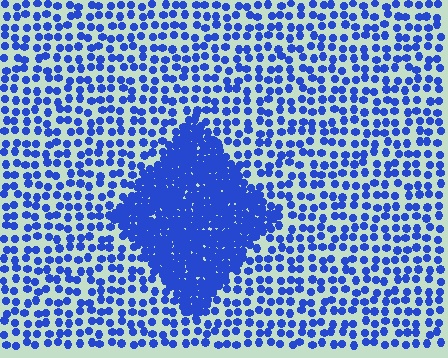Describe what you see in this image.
The image contains small blue elements arranged at two different densities. A diamond-shaped region is visible where the elements are more densely packed than the surrounding area.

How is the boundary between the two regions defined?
The boundary is defined by a change in element density (approximately 2.9x ratio). All elements are the same color, size, and shape.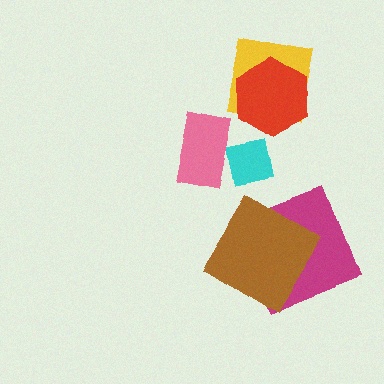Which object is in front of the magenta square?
The brown diamond is in front of the magenta square.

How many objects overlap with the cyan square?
1 object overlaps with the cyan square.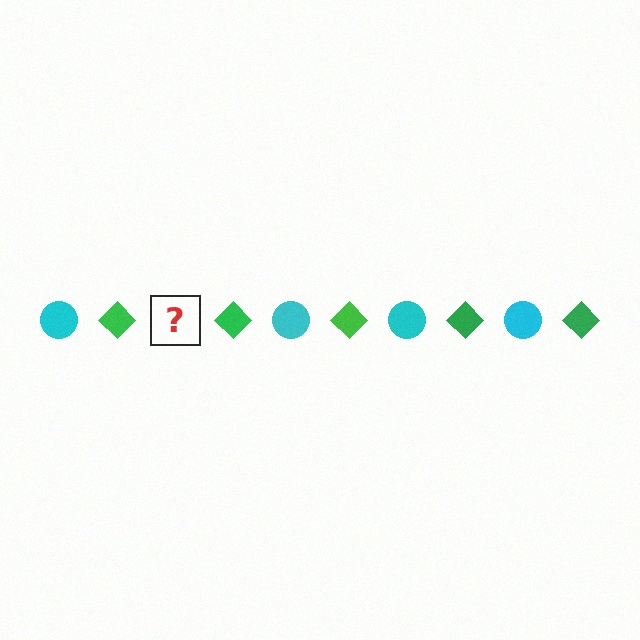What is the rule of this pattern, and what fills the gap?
The rule is that the pattern alternates between cyan circle and green diamond. The gap should be filled with a cyan circle.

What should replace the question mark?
The question mark should be replaced with a cyan circle.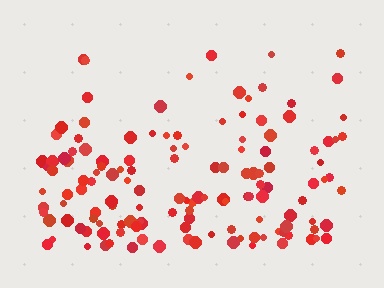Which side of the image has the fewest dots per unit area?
The top.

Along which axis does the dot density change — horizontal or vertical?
Vertical.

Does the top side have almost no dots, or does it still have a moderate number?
Still a moderate number, just noticeably fewer than the bottom.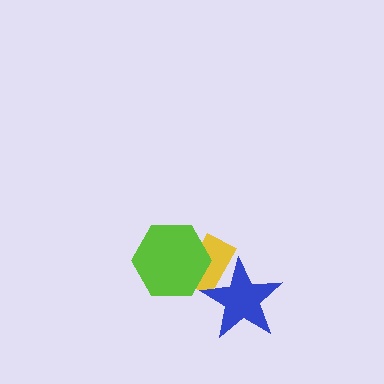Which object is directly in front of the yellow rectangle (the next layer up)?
The lime hexagon is directly in front of the yellow rectangle.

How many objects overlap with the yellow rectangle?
2 objects overlap with the yellow rectangle.